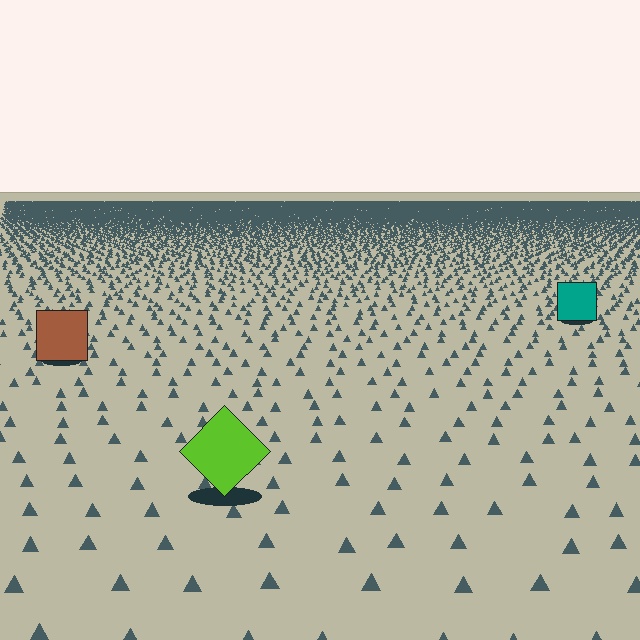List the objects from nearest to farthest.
From nearest to farthest: the lime diamond, the brown square, the teal square.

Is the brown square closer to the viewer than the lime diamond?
No. The lime diamond is closer — you can tell from the texture gradient: the ground texture is coarser near it.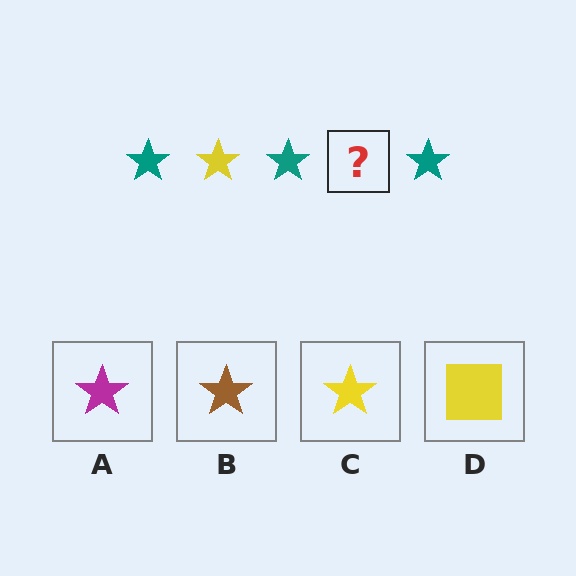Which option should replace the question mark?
Option C.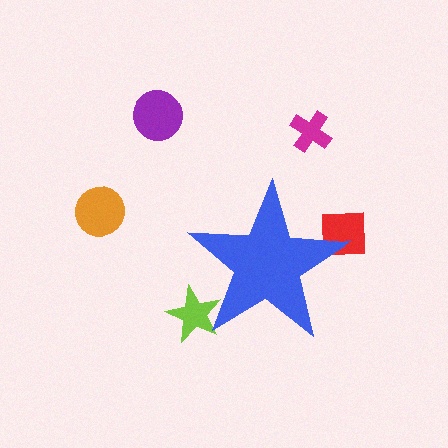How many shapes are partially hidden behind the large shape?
2 shapes are partially hidden.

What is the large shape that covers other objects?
A blue star.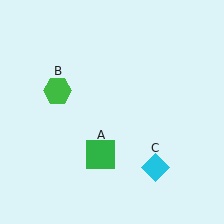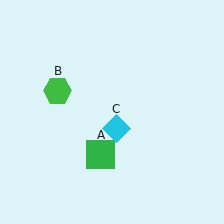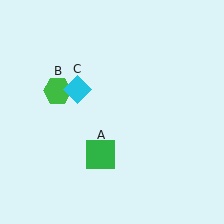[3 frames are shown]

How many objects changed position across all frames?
1 object changed position: cyan diamond (object C).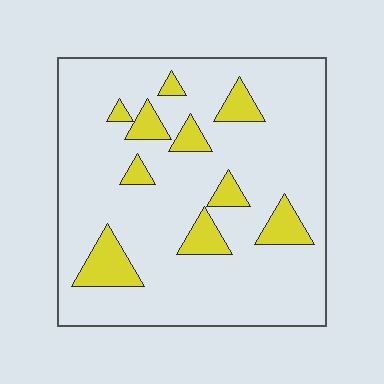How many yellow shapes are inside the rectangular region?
10.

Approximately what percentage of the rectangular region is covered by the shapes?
Approximately 15%.